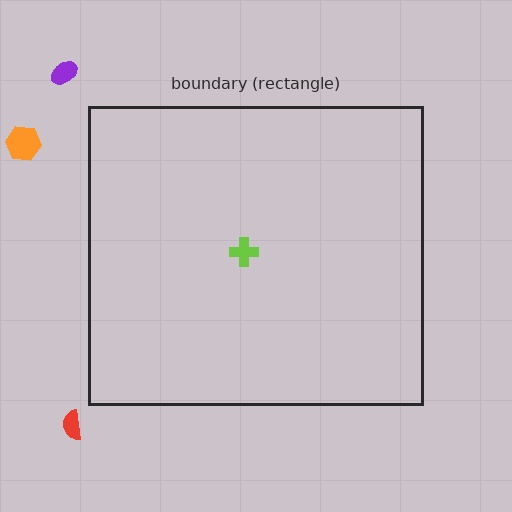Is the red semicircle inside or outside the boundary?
Outside.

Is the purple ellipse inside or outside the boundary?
Outside.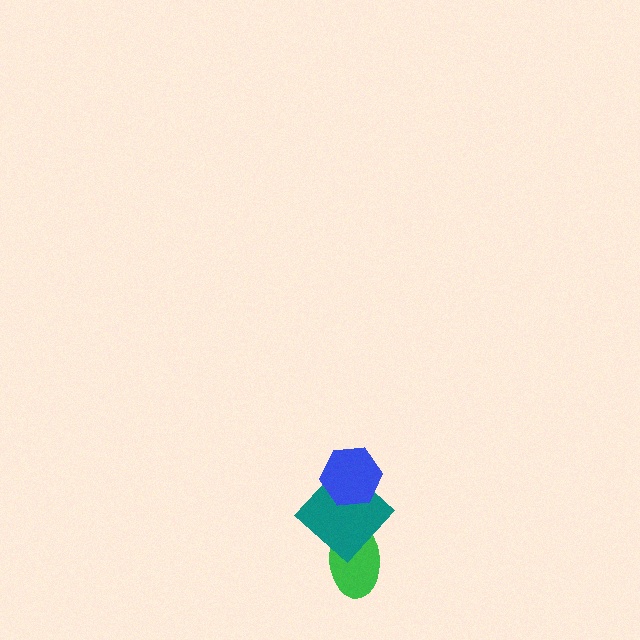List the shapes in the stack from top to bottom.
From top to bottom: the blue hexagon, the teal diamond, the green ellipse.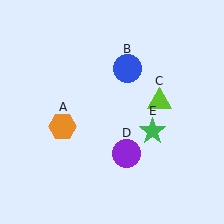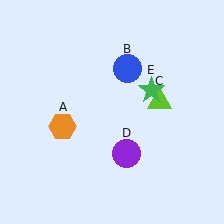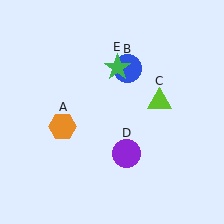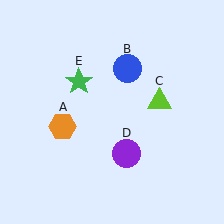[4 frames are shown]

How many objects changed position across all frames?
1 object changed position: green star (object E).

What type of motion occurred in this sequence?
The green star (object E) rotated counterclockwise around the center of the scene.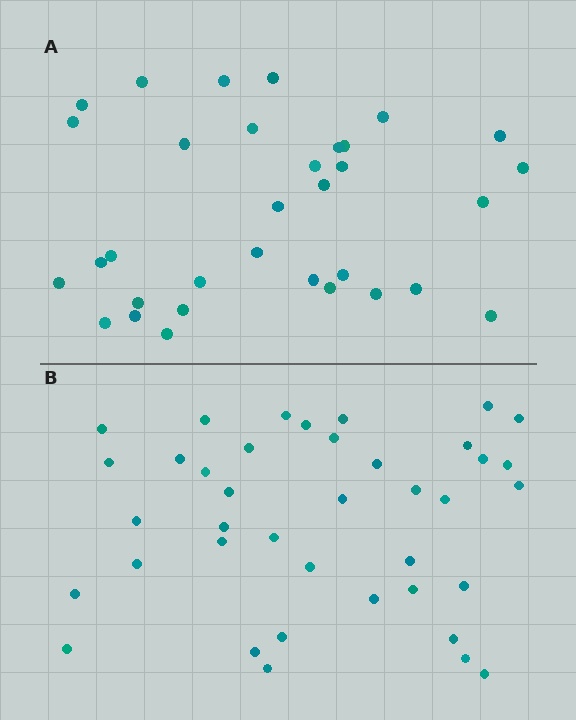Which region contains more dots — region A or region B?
Region B (the bottom region) has more dots.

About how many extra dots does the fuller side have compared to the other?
Region B has about 6 more dots than region A.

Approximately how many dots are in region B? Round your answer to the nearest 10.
About 40 dots. (The exact count is 39, which rounds to 40.)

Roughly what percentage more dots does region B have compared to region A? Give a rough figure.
About 20% more.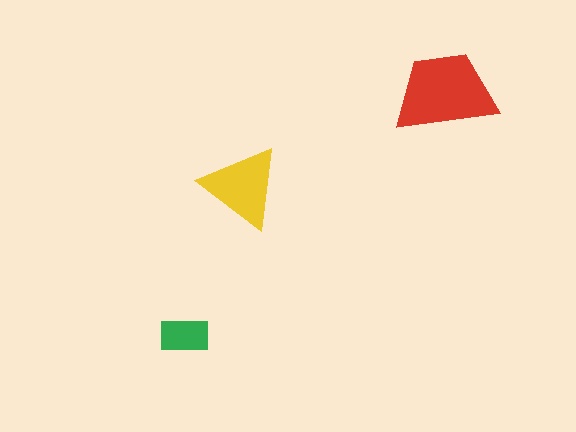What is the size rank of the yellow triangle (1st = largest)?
2nd.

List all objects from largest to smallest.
The red trapezoid, the yellow triangle, the green rectangle.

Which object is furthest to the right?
The red trapezoid is rightmost.